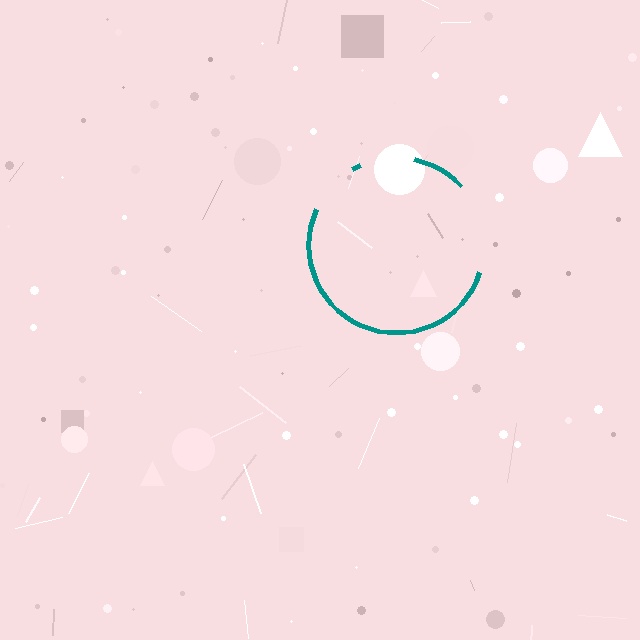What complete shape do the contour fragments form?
The contour fragments form a circle.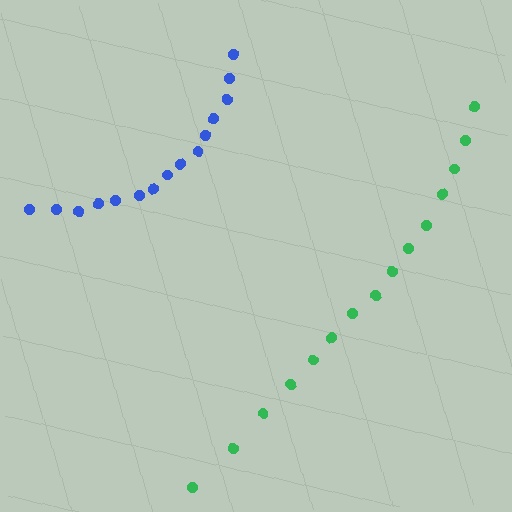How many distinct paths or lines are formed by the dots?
There are 2 distinct paths.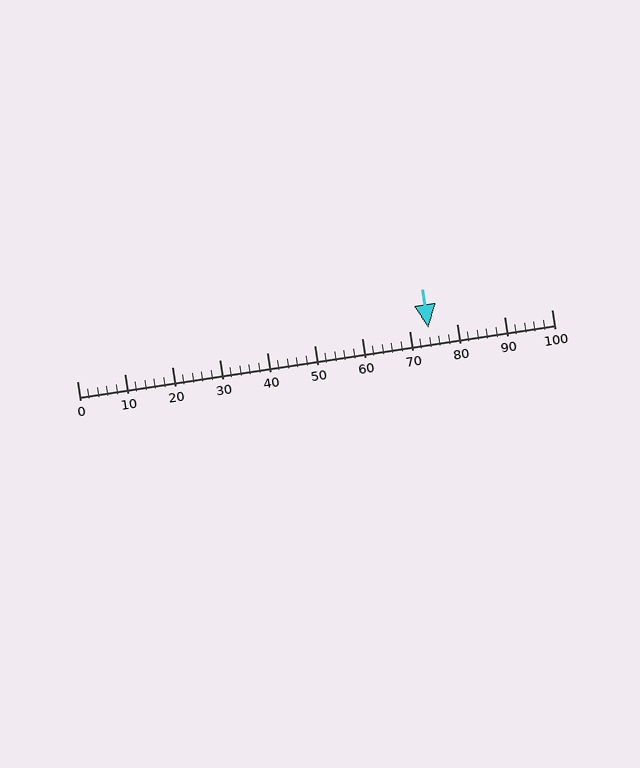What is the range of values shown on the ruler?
The ruler shows values from 0 to 100.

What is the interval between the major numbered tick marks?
The major tick marks are spaced 10 units apart.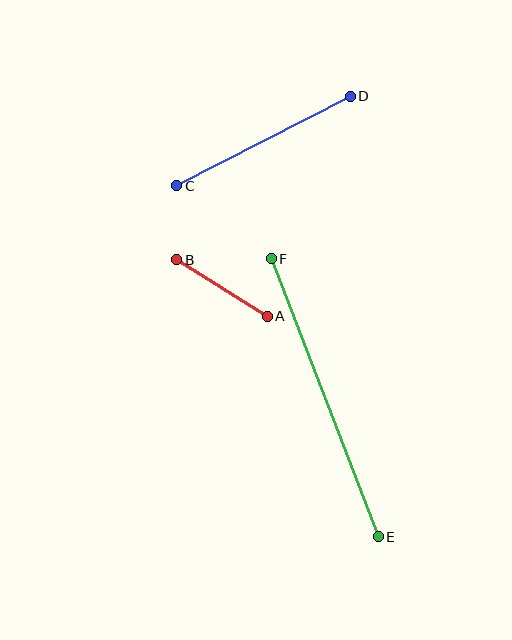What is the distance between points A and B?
The distance is approximately 107 pixels.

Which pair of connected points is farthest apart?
Points E and F are farthest apart.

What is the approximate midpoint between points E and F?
The midpoint is at approximately (325, 398) pixels.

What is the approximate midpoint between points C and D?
The midpoint is at approximately (263, 141) pixels.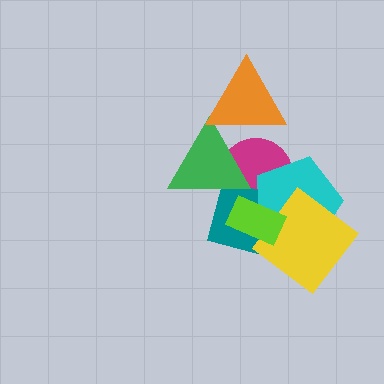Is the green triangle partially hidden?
Yes, it is partially covered by another shape.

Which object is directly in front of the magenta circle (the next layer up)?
The teal square is directly in front of the magenta circle.